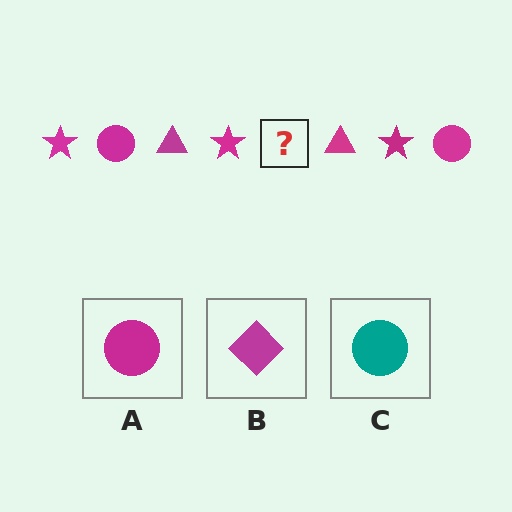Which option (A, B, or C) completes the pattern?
A.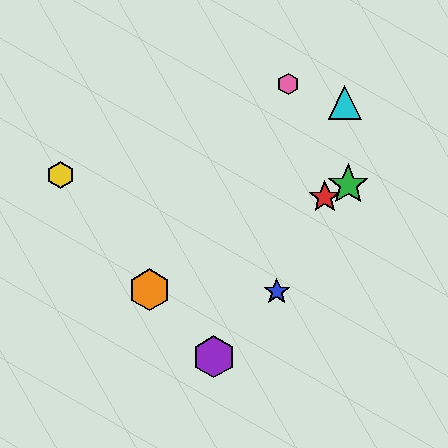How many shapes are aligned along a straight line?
3 shapes (the red star, the green star, the orange hexagon) are aligned along a straight line.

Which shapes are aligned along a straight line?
The red star, the green star, the orange hexagon are aligned along a straight line.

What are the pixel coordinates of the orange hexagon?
The orange hexagon is at (149, 290).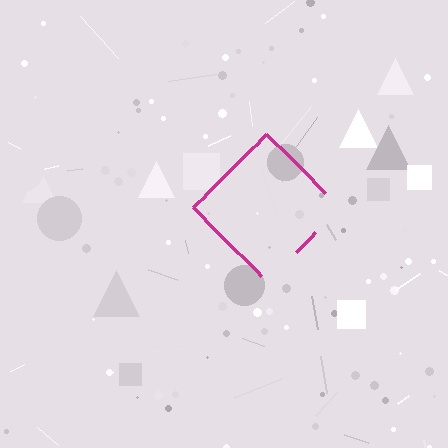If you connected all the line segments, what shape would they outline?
They would outline a diamond.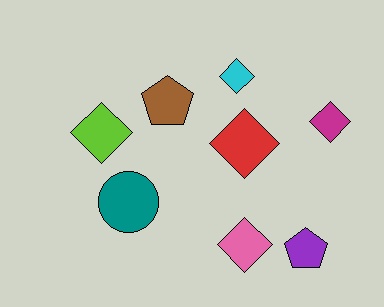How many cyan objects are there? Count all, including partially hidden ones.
There is 1 cyan object.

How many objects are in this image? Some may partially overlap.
There are 8 objects.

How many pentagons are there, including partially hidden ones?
There are 2 pentagons.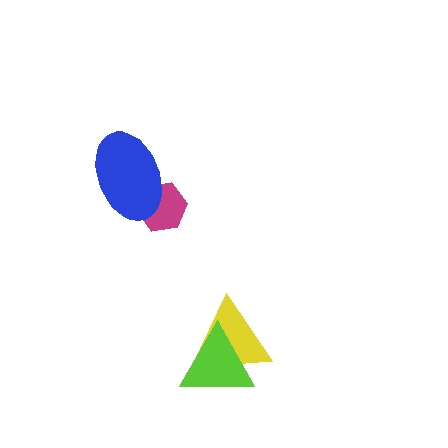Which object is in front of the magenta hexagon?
The blue ellipse is in front of the magenta hexagon.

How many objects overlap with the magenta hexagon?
1 object overlaps with the magenta hexagon.